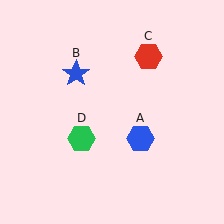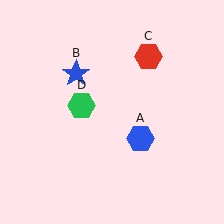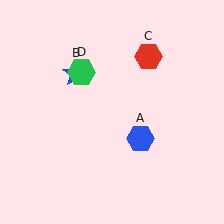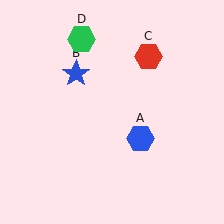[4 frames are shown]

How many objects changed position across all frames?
1 object changed position: green hexagon (object D).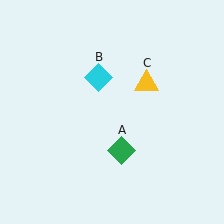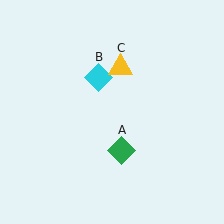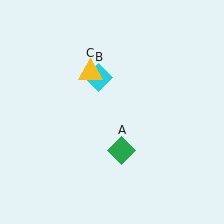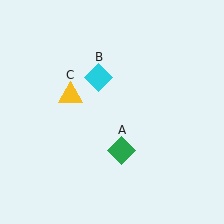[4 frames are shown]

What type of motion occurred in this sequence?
The yellow triangle (object C) rotated counterclockwise around the center of the scene.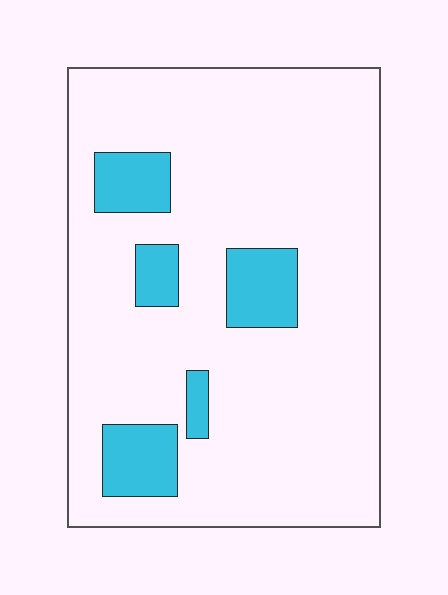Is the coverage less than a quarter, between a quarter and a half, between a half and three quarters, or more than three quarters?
Less than a quarter.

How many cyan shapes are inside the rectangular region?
5.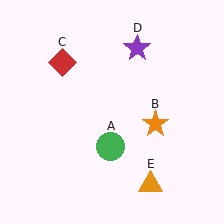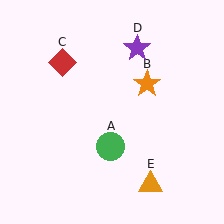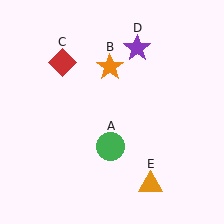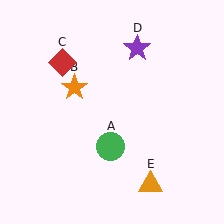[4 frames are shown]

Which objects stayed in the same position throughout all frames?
Green circle (object A) and red diamond (object C) and purple star (object D) and orange triangle (object E) remained stationary.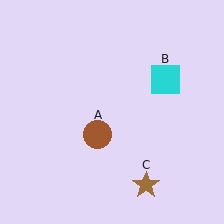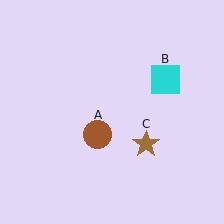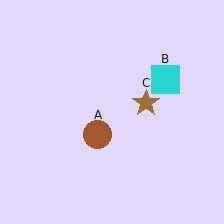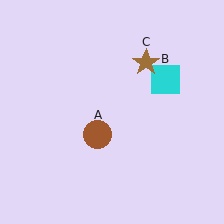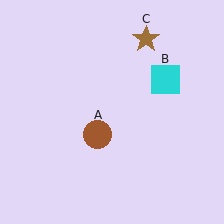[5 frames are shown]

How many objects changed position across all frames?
1 object changed position: brown star (object C).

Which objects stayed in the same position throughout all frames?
Brown circle (object A) and cyan square (object B) remained stationary.